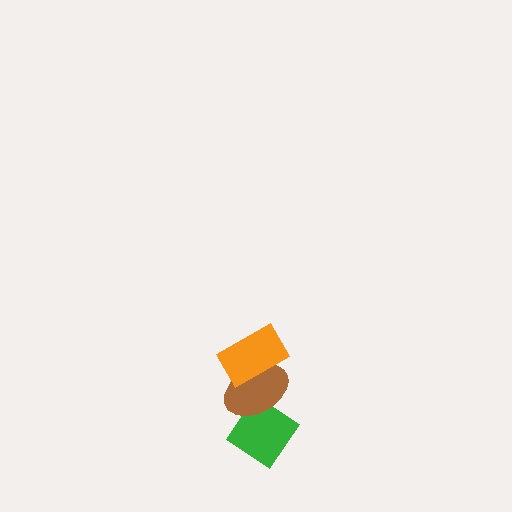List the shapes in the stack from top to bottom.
From top to bottom: the orange rectangle, the brown ellipse, the green diamond.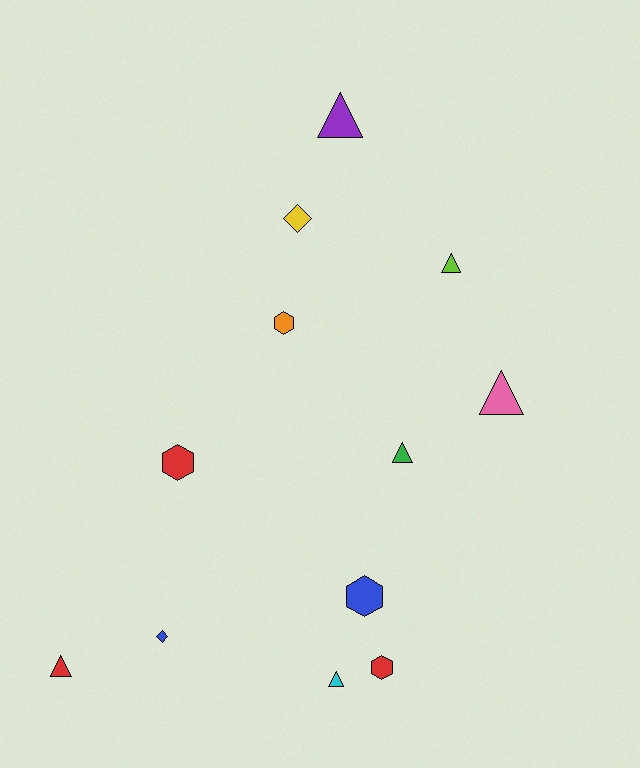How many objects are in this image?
There are 12 objects.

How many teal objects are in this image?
There are no teal objects.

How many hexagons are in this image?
There are 4 hexagons.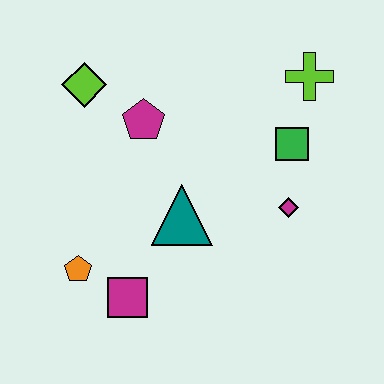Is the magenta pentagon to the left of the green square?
Yes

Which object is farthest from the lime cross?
The orange pentagon is farthest from the lime cross.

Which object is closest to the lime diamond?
The magenta pentagon is closest to the lime diamond.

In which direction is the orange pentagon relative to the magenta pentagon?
The orange pentagon is below the magenta pentagon.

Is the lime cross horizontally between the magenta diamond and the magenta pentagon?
No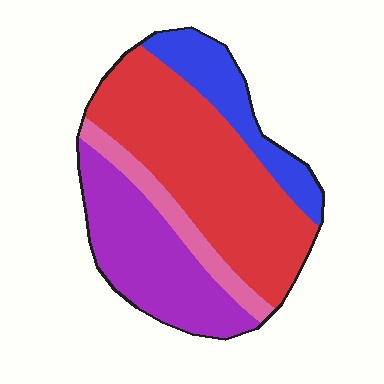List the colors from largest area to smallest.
From largest to smallest: red, purple, blue, pink.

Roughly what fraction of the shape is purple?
Purple takes up about one quarter (1/4) of the shape.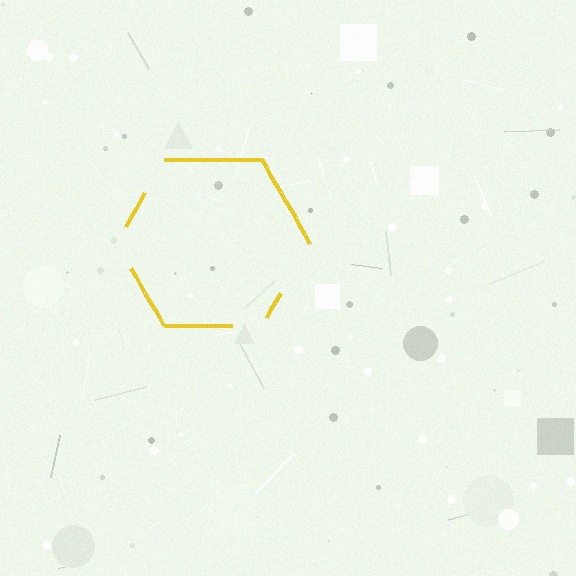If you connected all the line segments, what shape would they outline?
They would outline a hexagon.